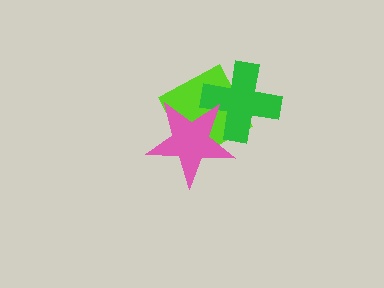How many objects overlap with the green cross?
2 objects overlap with the green cross.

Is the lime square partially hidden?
Yes, it is partially covered by another shape.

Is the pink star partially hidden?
No, no other shape covers it.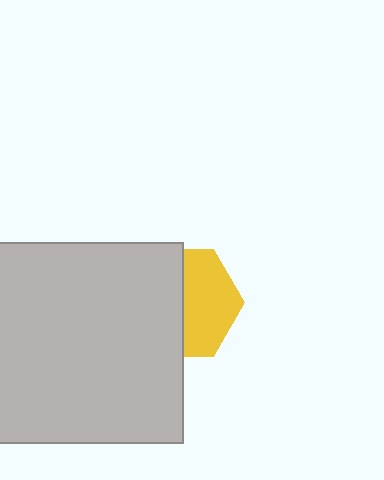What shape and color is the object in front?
The object in front is a light gray rectangle.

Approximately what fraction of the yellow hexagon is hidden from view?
Roughly 51% of the yellow hexagon is hidden behind the light gray rectangle.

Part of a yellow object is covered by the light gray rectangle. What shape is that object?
It is a hexagon.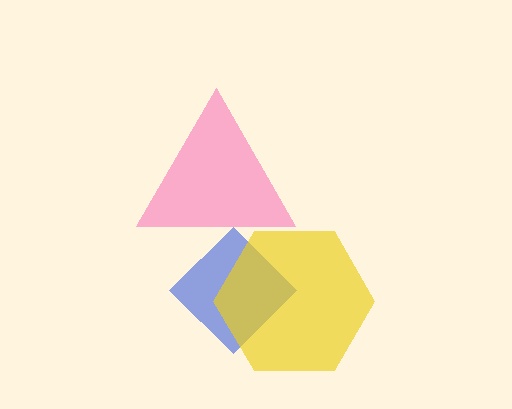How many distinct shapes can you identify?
There are 3 distinct shapes: a pink triangle, a blue diamond, a yellow hexagon.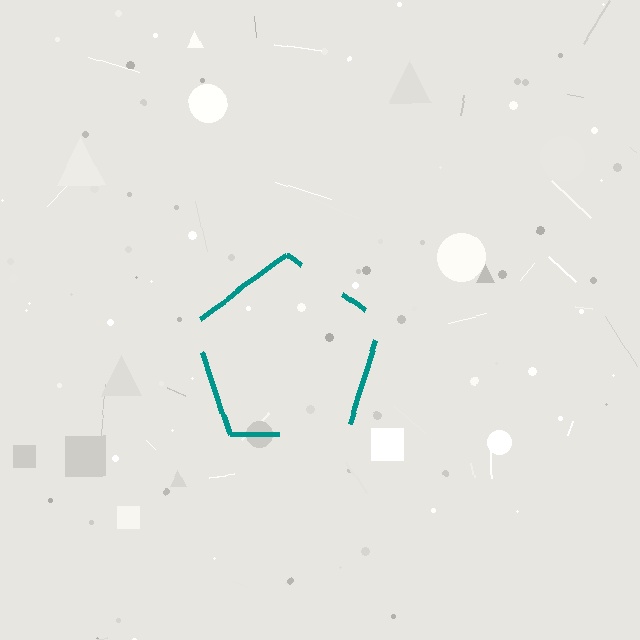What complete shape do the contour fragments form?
The contour fragments form a pentagon.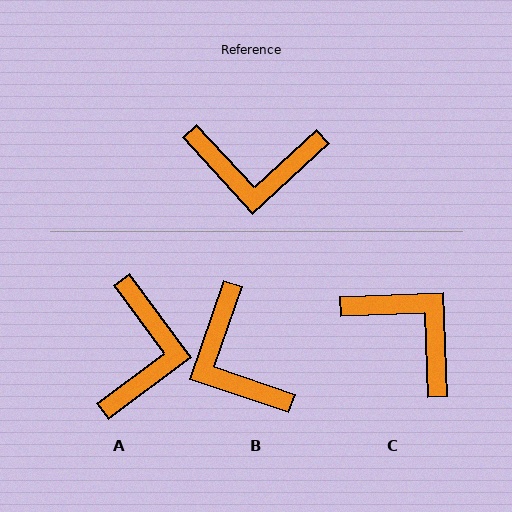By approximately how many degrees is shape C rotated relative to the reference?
Approximately 140 degrees counter-clockwise.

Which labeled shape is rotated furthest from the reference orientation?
C, about 140 degrees away.